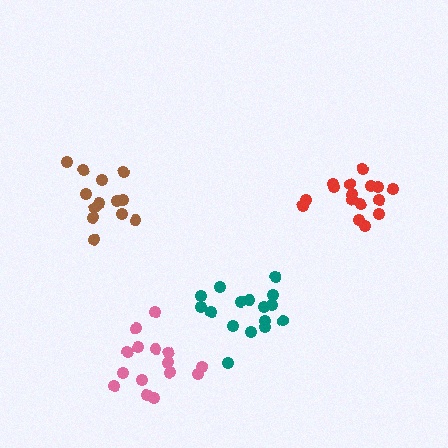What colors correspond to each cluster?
The clusters are colored: teal, red, pink, brown.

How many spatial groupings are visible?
There are 4 spatial groupings.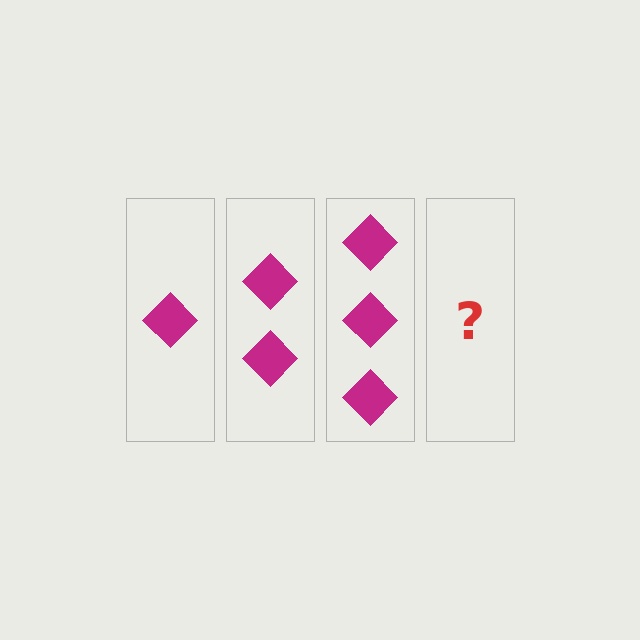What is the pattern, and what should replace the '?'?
The pattern is that each step adds one more diamond. The '?' should be 4 diamonds.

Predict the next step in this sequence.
The next step is 4 diamonds.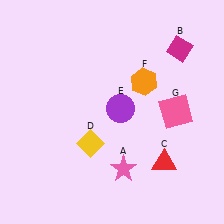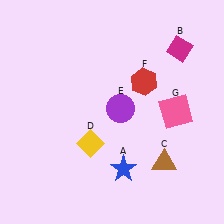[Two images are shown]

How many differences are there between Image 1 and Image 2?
There are 3 differences between the two images.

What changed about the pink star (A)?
In Image 1, A is pink. In Image 2, it changed to blue.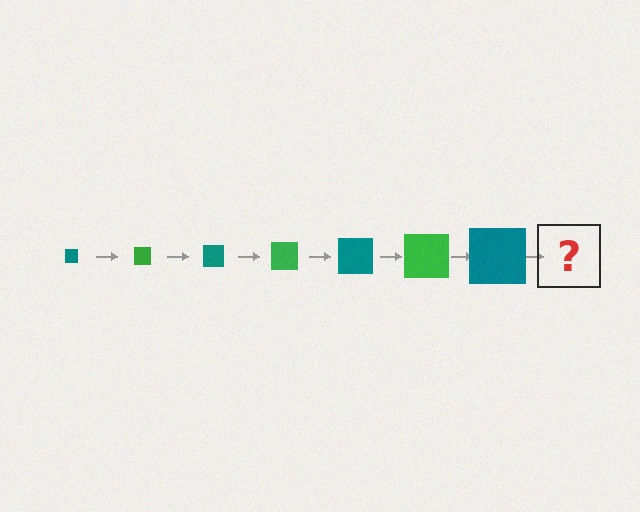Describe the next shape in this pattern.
It should be a green square, larger than the previous one.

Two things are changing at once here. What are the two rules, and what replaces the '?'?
The two rules are that the square grows larger each step and the color cycles through teal and green. The '?' should be a green square, larger than the previous one.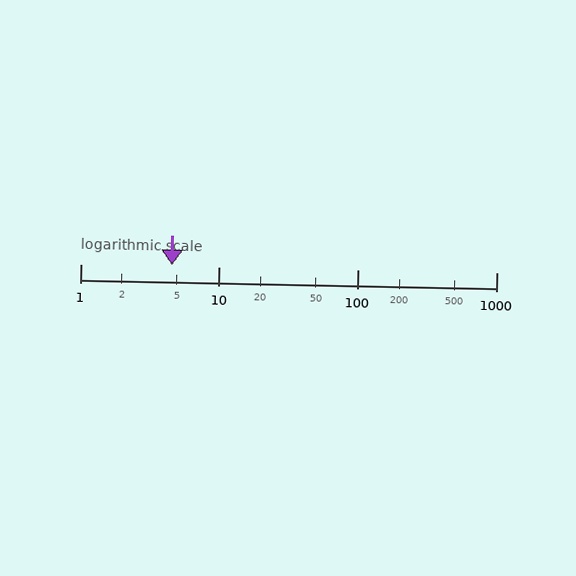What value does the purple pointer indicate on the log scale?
The pointer indicates approximately 4.6.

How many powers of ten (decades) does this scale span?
The scale spans 3 decades, from 1 to 1000.